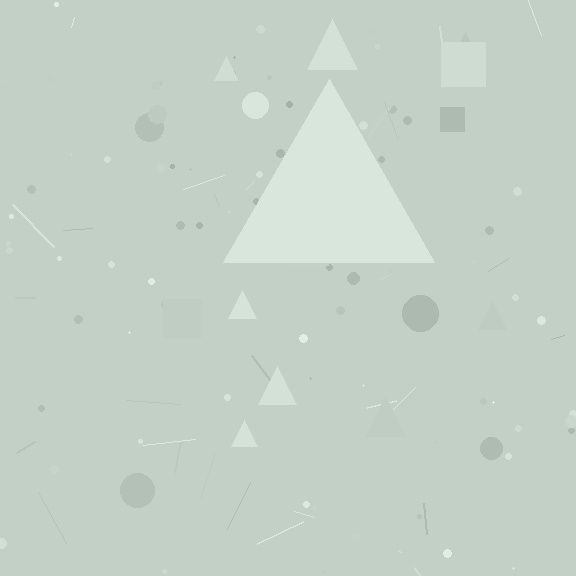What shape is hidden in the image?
A triangle is hidden in the image.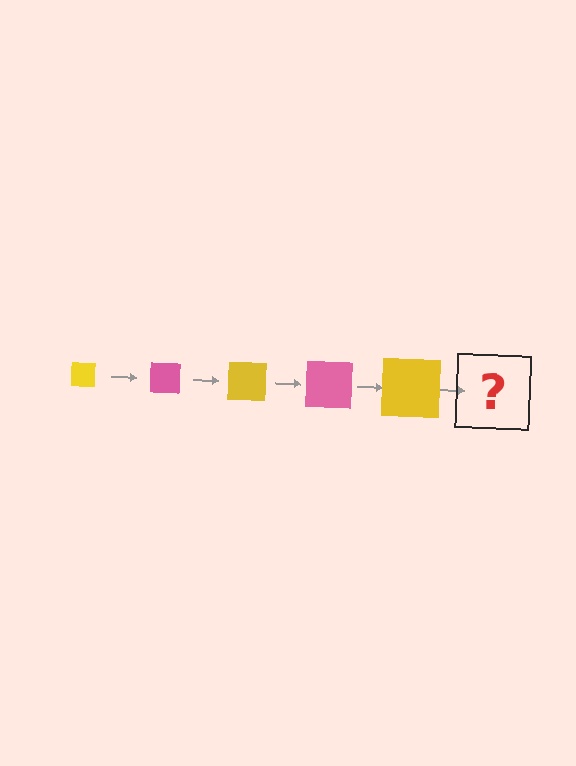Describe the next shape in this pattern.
It should be a pink square, larger than the previous one.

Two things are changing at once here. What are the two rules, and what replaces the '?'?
The two rules are that the square grows larger each step and the color cycles through yellow and pink. The '?' should be a pink square, larger than the previous one.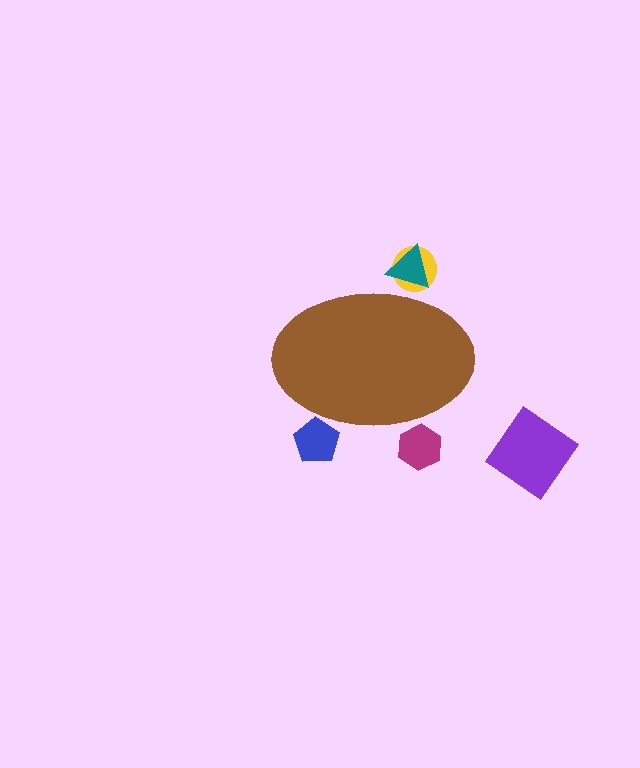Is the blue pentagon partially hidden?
Yes, the blue pentagon is partially hidden behind the brown ellipse.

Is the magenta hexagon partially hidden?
Yes, the magenta hexagon is partially hidden behind the brown ellipse.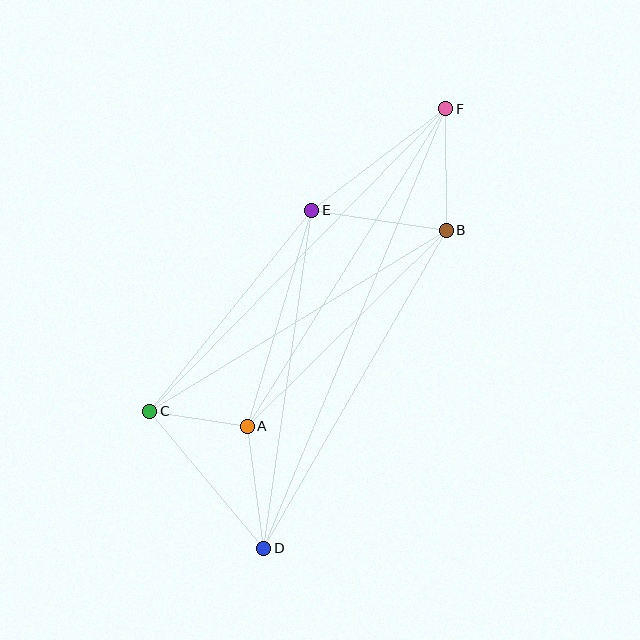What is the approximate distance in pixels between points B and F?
The distance between B and F is approximately 121 pixels.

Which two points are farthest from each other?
Points D and F are farthest from each other.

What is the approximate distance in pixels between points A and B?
The distance between A and B is approximately 279 pixels.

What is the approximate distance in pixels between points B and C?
The distance between B and C is approximately 347 pixels.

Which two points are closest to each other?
Points A and C are closest to each other.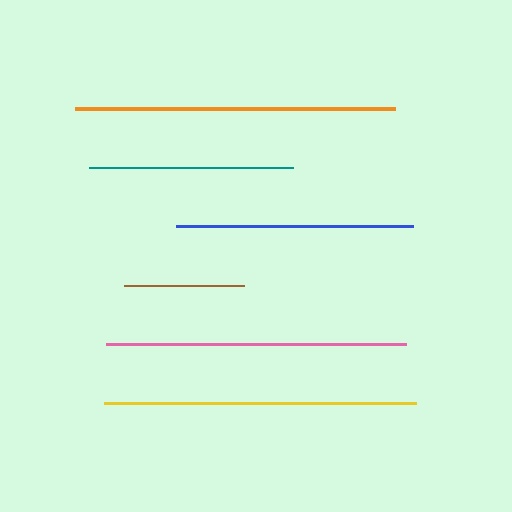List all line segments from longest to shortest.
From longest to shortest: orange, yellow, pink, blue, teal, brown.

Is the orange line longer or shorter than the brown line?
The orange line is longer than the brown line.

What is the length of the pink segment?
The pink segment is approximately 301 pixels long.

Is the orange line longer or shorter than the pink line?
The orange line is longer than the pink line.